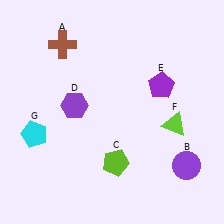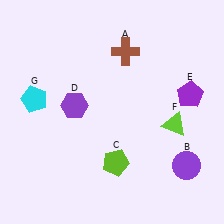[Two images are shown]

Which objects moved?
The objects that moved are: the brown cross (A), the purple pentagon (E), the cyan pentagon (G).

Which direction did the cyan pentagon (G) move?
The cyan pentagon (G) moved up.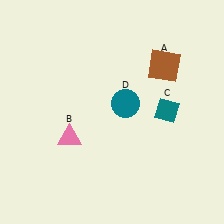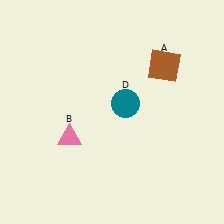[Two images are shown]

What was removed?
The teal diamond (C) was removed in Image 2.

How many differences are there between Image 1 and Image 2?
There is 1 difference between the two images.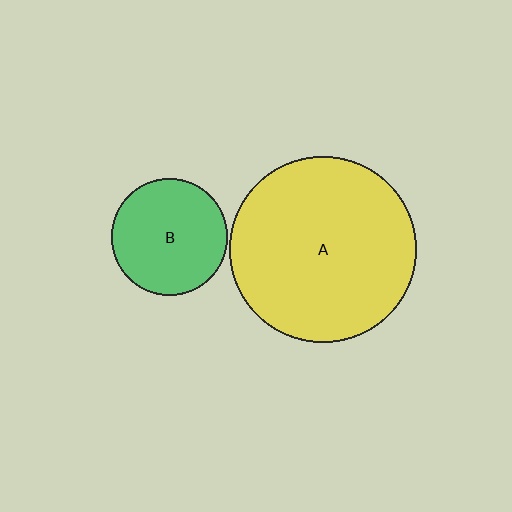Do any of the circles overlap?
No, none of the circles overlap.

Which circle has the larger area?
Circle A (yellow).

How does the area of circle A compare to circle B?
Approximately 2.6 times.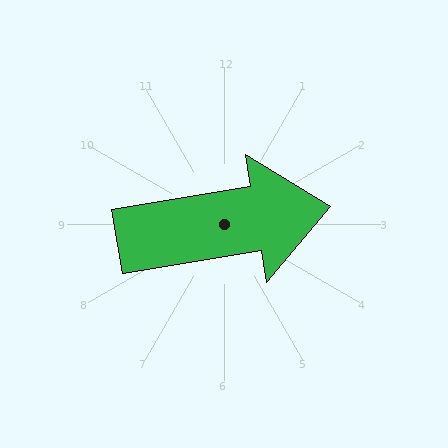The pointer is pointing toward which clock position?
Roughly 3 o'clock.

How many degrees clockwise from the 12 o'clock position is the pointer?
Approximately 80 degrees.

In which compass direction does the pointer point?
East.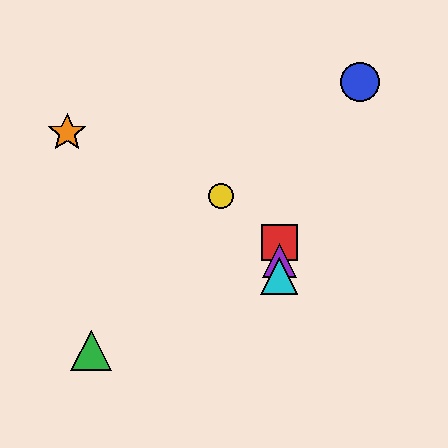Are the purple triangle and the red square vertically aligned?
Yes, both are at x≈279.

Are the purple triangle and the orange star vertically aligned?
No, the purple triangle is at x≈279 and the orange star is at x≈67.